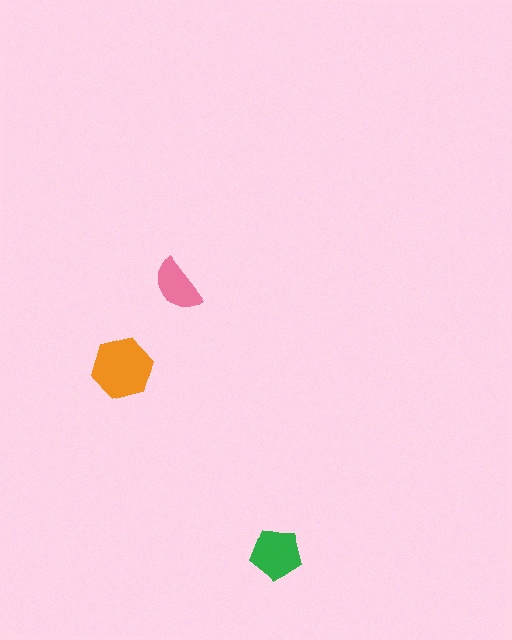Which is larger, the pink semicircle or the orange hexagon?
The orange hexagon.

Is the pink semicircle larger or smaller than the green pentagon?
Smaller.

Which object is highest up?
The pink semicircle is topmost.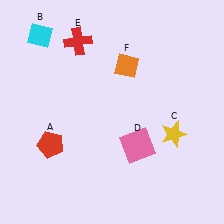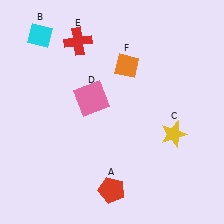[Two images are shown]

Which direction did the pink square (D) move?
The pink square (D) moved up.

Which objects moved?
The objects that moved are: the red pentagon (A), the pink square (D).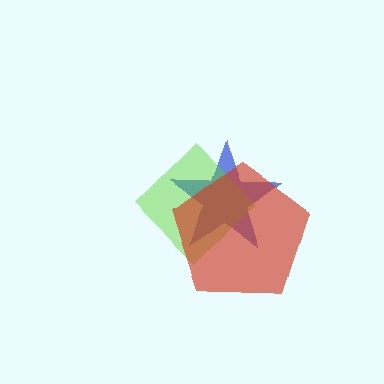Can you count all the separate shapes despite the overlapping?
Yes, there are 3 separate shapes.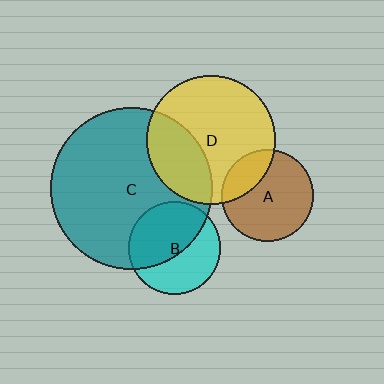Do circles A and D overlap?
Yes.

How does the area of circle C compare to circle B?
Approximately 3.1 times.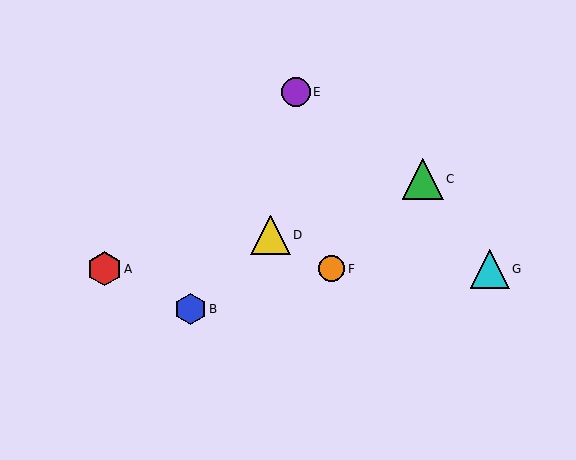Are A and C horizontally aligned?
No, A is at y≈269 and C is at y≈179.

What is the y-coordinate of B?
Object B is at y≈309.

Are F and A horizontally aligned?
Yes, both are at y≈269.